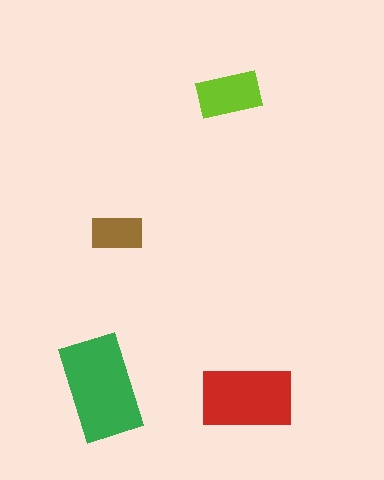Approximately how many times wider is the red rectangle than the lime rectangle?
About 1.5 times wider.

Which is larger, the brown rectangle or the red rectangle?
The red one.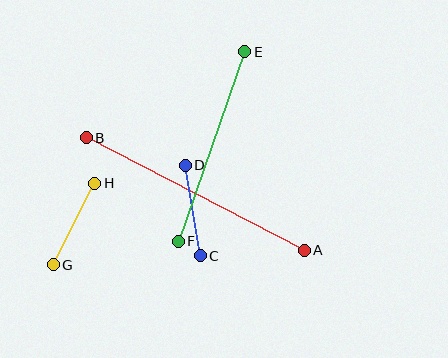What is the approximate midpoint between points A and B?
The midpoint is at approximately (195, 194) pixels.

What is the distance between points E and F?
The distance is approximately 201 pixels.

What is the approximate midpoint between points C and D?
The midpoint is at approximately (193, 211) pixels.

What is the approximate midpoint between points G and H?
The midpoint is at approximately (74, 224) pixels.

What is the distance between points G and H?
The distance is approximately 91 pixels.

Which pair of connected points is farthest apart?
Points A and B are farthest apart.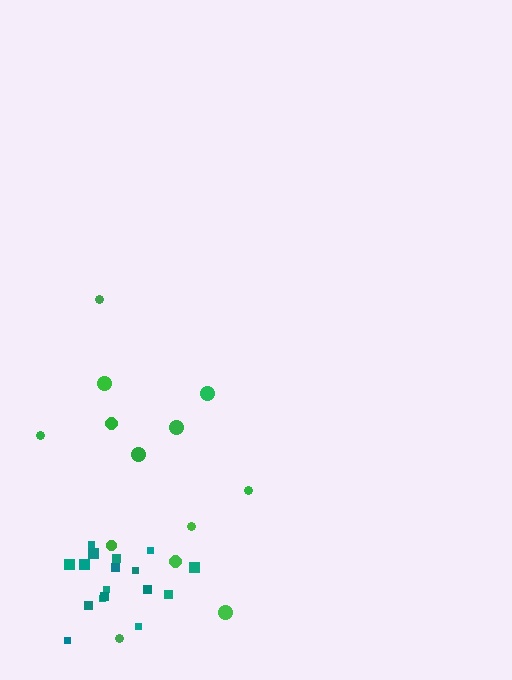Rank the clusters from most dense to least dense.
teal, green.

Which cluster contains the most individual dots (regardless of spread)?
Teal (17).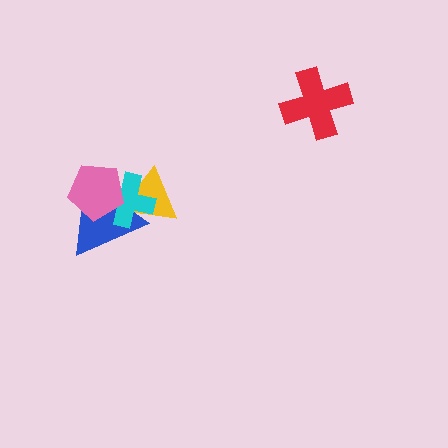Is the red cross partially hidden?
No, no other shape covers it.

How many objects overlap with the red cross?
0 objects overlap with the red cross.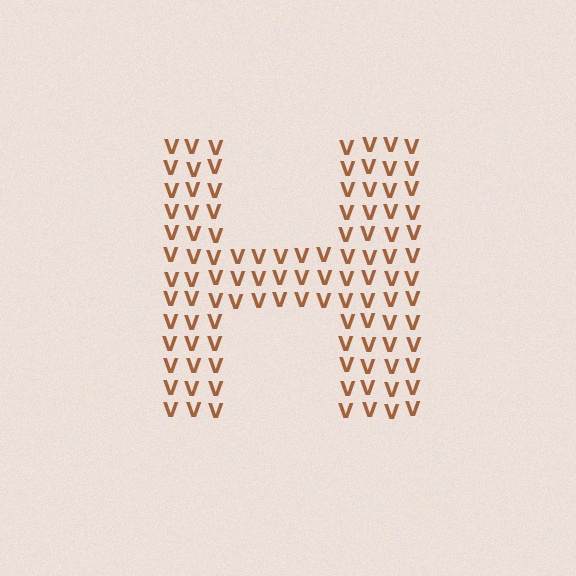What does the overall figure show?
The overall figure shows the letter H.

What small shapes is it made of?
It is made of small letter V's.